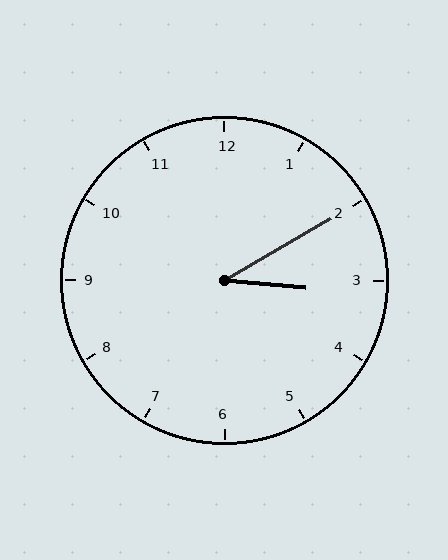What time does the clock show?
3:10.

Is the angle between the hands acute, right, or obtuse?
It is acute.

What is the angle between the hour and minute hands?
Approximately 35 degrees.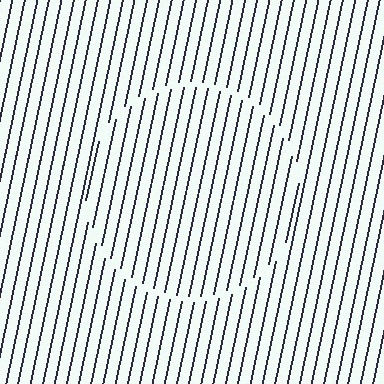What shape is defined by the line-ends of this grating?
An illusory circle. The interior of the shape contains the same grating, shifted by half a period — the contour is defined by the phase discontinuity where line-ends from the inner and outer gratings abut.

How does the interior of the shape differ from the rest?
The interior of the shape contains the same grating, shifted by half a period — the contour is defined by the phase discontinuity where line-ends from the inner and outer gratings abut.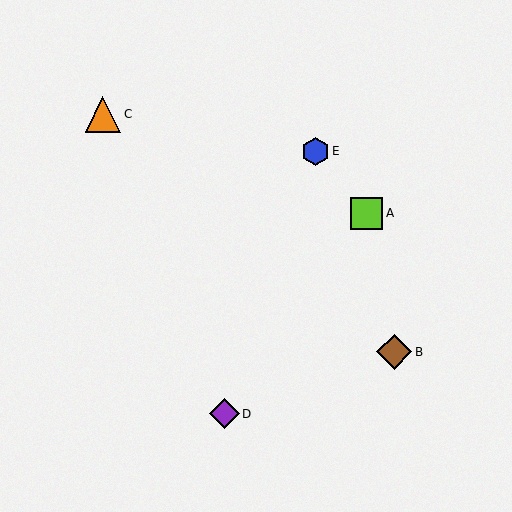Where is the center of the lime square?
The center of the lime square is at (366, 213).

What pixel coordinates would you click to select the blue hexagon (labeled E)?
Click at (316, 151) to select the blue hexagon E.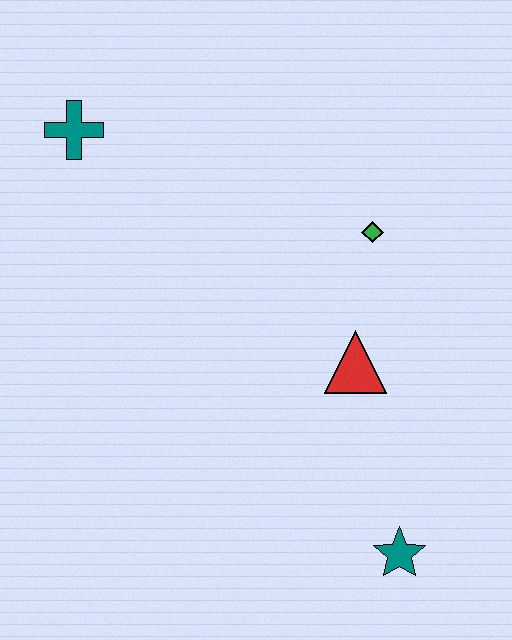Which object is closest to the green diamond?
The red triangle is closest to the green diamond.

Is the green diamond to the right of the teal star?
No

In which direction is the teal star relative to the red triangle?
The teal star is below the red triangle.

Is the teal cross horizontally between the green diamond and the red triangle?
No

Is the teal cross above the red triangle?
Yes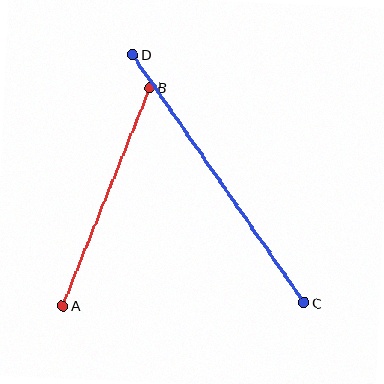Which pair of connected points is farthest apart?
Points C and D are farthest apart.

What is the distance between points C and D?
The distance is approximately 302 pixels.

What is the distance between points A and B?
The distance is approximately 235 pixels.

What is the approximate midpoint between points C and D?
The midpoint is at approximately (218, 179) pixels.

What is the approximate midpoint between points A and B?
The midpoint is at approximately (106, 196) pixels.